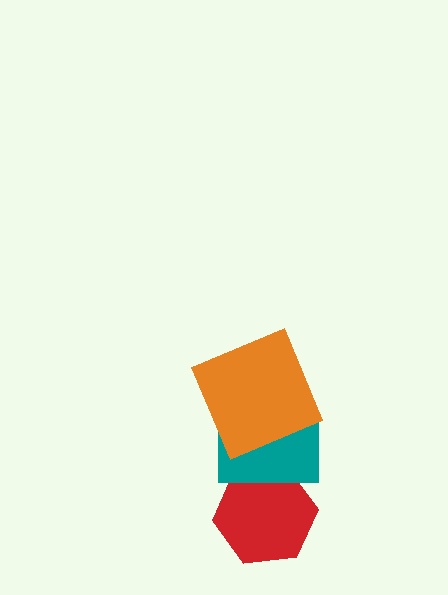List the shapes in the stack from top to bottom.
From top to bottom: the orange square, the teal rectangle, the red hexagon.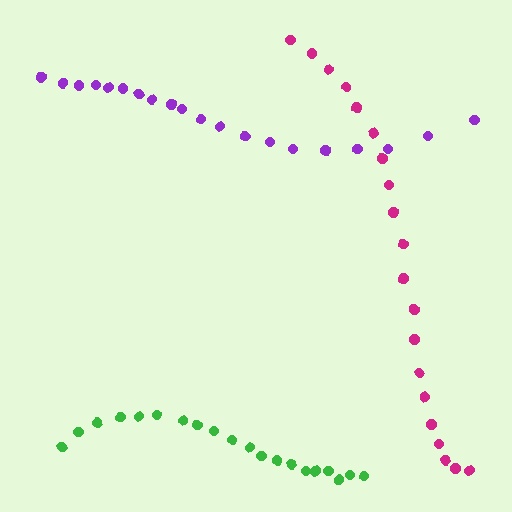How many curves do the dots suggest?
There are 3 distinct paths.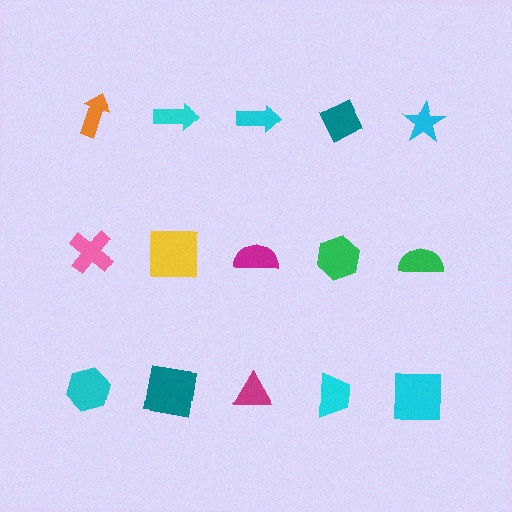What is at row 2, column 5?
A green semicircle.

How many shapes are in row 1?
5 shapes.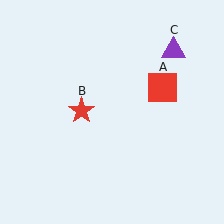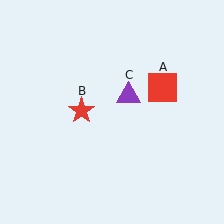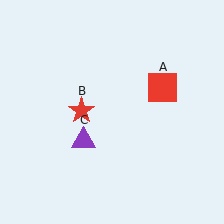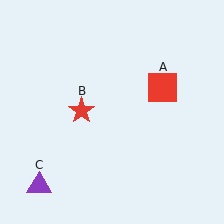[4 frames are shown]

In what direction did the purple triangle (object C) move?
The purple triangle (object C) moved down and to the left.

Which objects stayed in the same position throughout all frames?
Red square (object A) and red star (object B) remained stationary.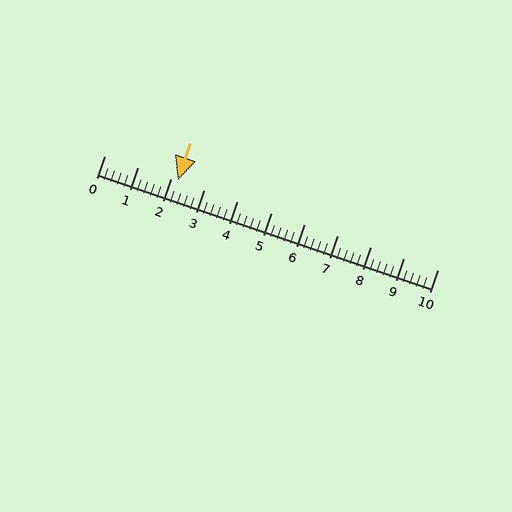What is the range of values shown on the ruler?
The ruler shows values from 0 to 10.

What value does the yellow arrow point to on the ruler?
The yellow arrow points to approximately 2.2.